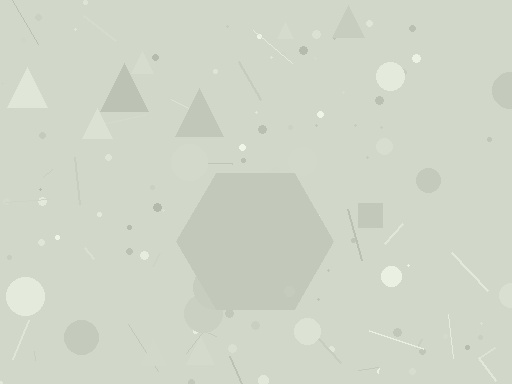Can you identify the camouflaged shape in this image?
The camouflaged shape is a hexagon.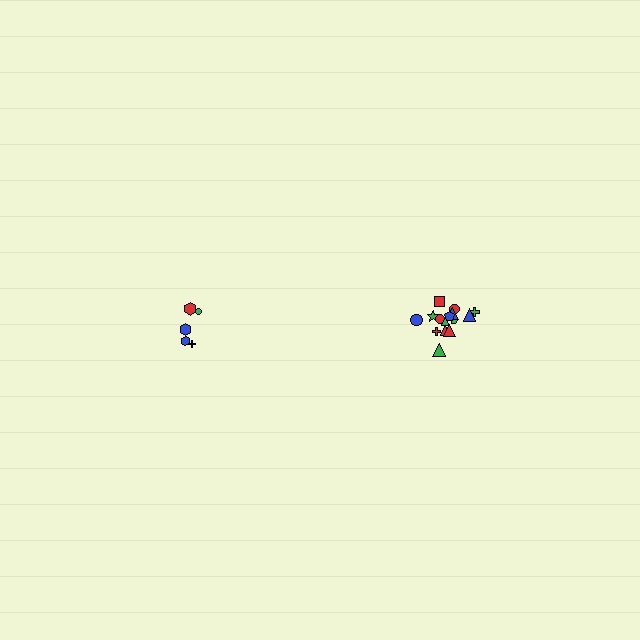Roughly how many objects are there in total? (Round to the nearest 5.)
Roughly 20 objects in total.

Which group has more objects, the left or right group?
The right group.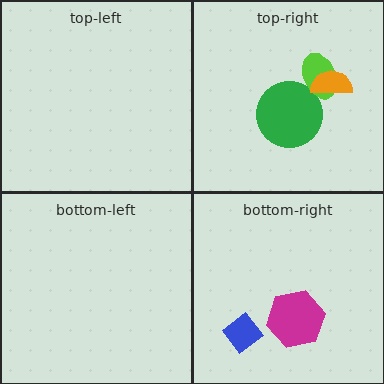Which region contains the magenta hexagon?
The bottom-right region.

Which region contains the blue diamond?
The bottom-right region.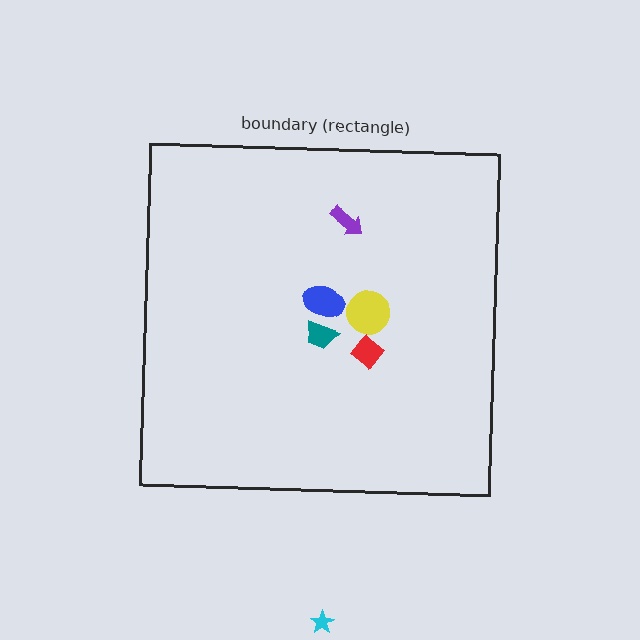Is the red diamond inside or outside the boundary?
Inside.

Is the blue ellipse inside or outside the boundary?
Inside.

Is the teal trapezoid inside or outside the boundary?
Inside.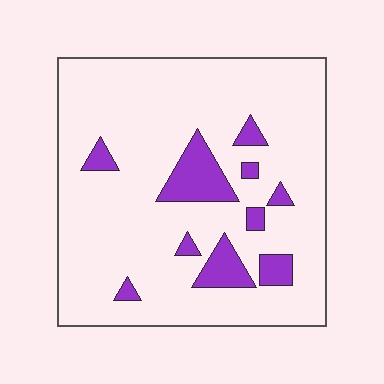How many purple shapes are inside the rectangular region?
10.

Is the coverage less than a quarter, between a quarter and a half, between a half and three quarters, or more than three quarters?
Less than a quarter.